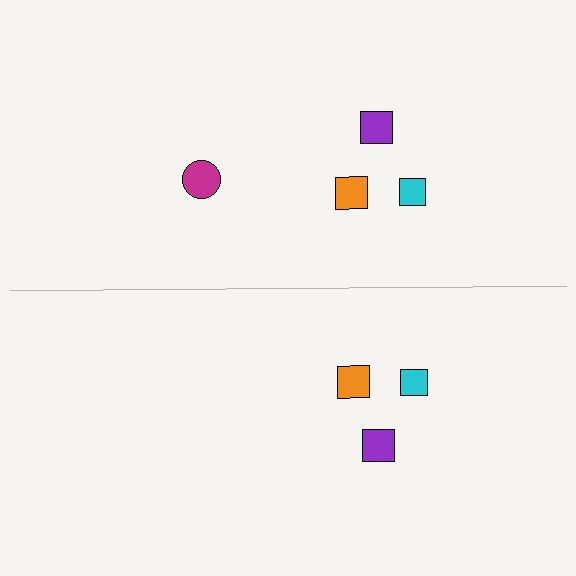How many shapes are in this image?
There are 7 shapes in this image.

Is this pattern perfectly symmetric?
No, the pattern is not perfectly symmetric. A magenta circle is missing from the bottom side.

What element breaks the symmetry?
A magenta circle is missing from the bottom side.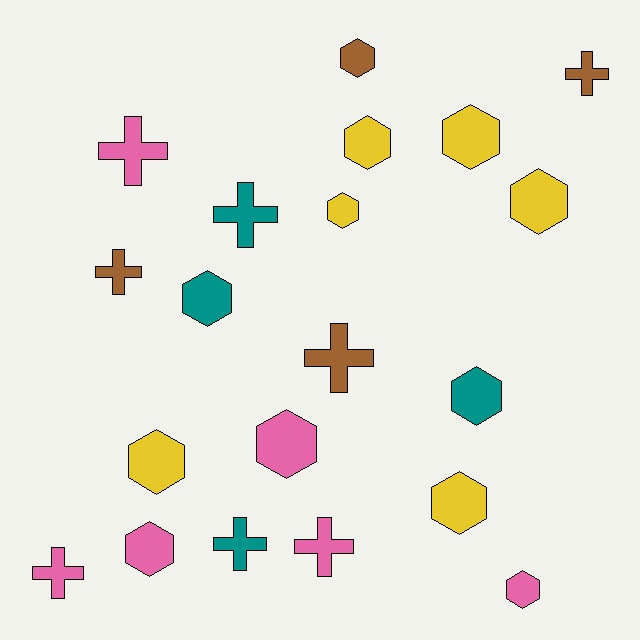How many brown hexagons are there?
There is 1 brown hexagon.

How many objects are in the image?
There are 20 objects.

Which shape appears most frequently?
Hexagon, with 12 objects.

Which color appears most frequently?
Yellow, with 6 objects.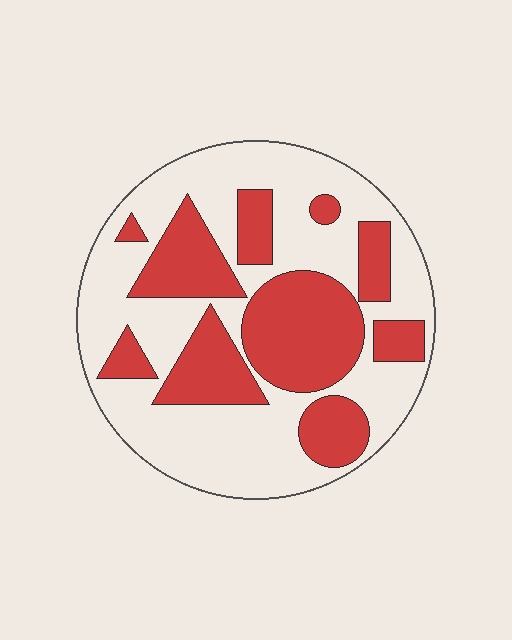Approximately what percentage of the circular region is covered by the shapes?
Approximately 40%.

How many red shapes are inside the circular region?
10.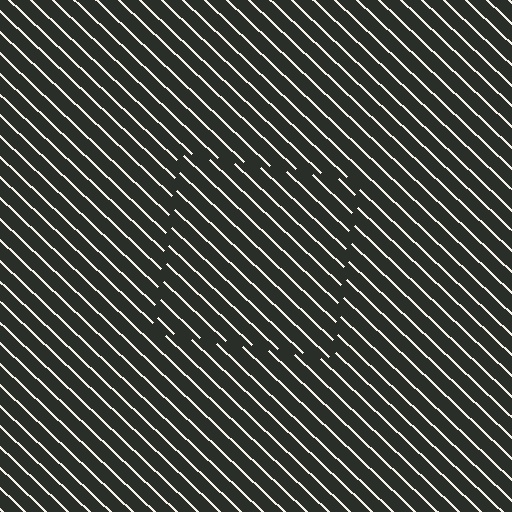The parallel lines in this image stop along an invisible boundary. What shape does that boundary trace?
An illusory square. The interior of the shape contains the same grating, shifted by half a period — the contour is defined by the phase discontinuity where line-ends from the inner and outer gratings abut.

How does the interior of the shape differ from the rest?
The interior of the shape contains the same grating, shifted by half a period — the contour is defined by the phase discontinuity where line-ends from the inner and outer gratings abut.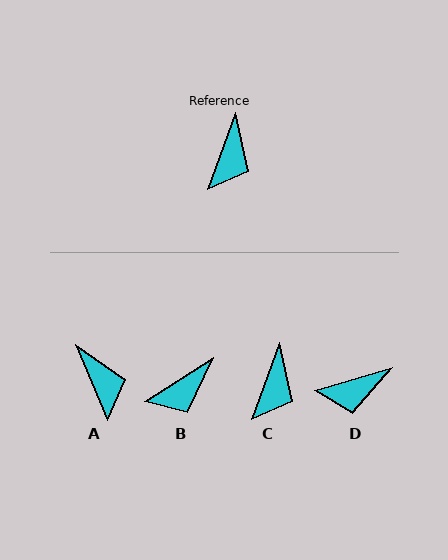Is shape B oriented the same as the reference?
No, it is off by about 38 degrees.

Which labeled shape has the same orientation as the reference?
C.